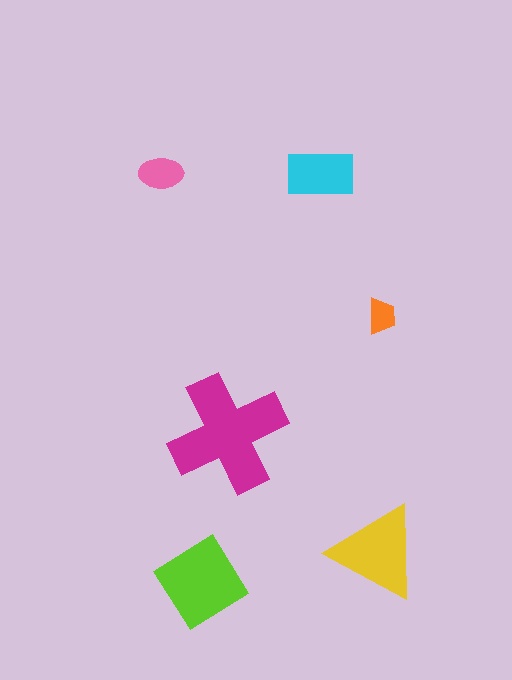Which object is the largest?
The magenta cross.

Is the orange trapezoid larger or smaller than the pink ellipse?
Smaller.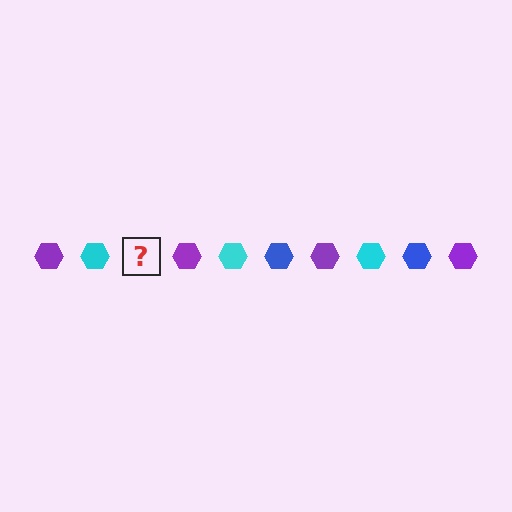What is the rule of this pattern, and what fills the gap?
The rule is that the pattern cycles through purple, cyan, blue hexagons. The gap should be filled with a blue hexagon.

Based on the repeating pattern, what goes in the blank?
The blank should be a blue hexagon.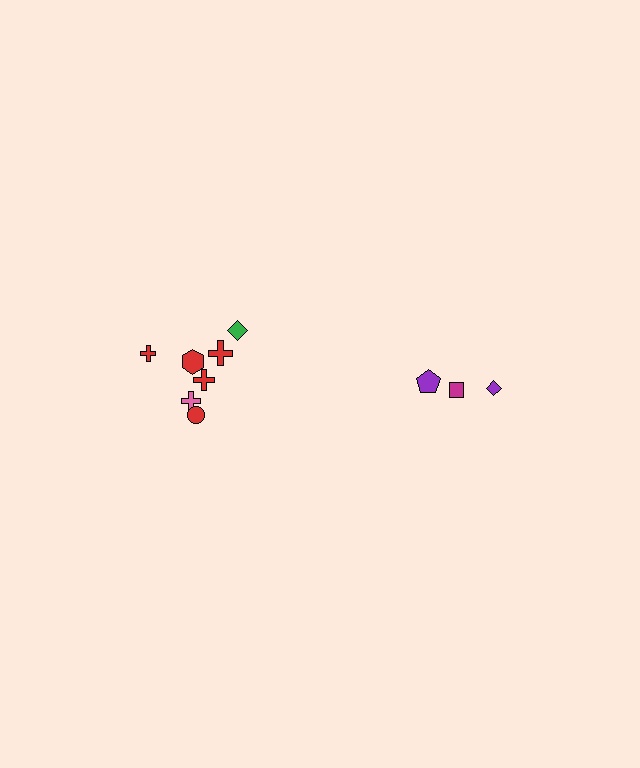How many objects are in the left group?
There are 7 objects.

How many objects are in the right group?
There are 3 objects.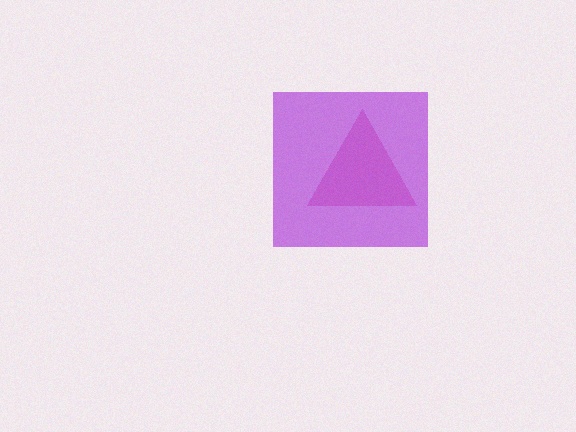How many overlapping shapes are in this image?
There are 2 overlapping shapes in the image.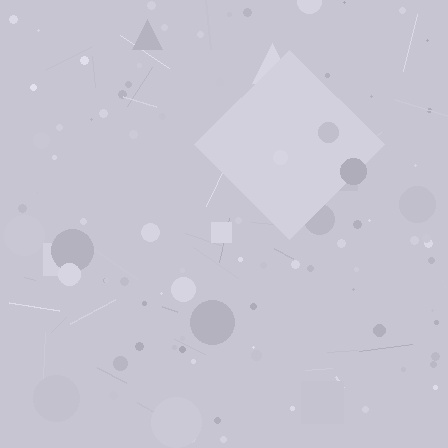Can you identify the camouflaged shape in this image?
The camouflaged shape is a diamond.